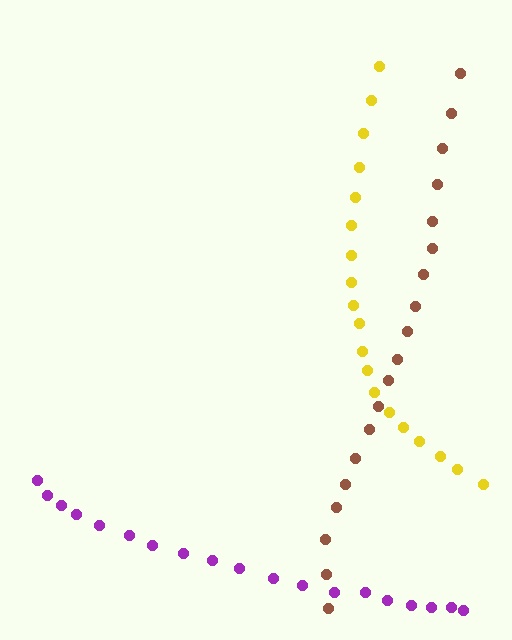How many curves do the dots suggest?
There are 3 distinct paths.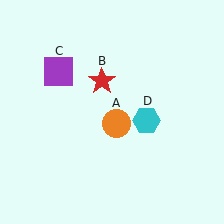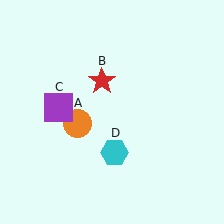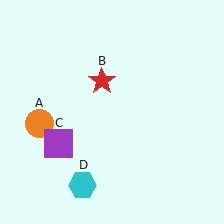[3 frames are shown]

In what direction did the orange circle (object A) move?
The orange circle (object A) moved left.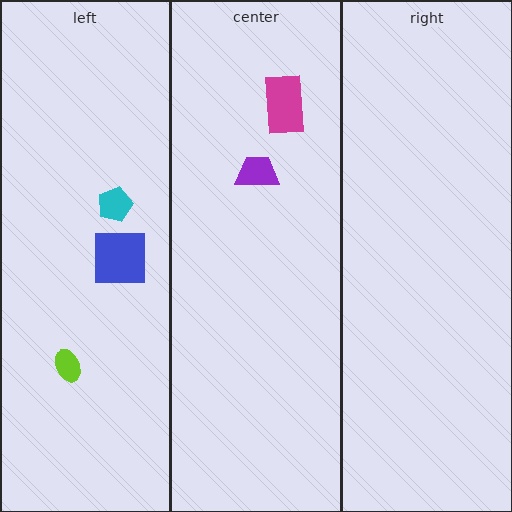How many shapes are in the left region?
3.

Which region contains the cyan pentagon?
The left region.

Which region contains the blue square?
The left region.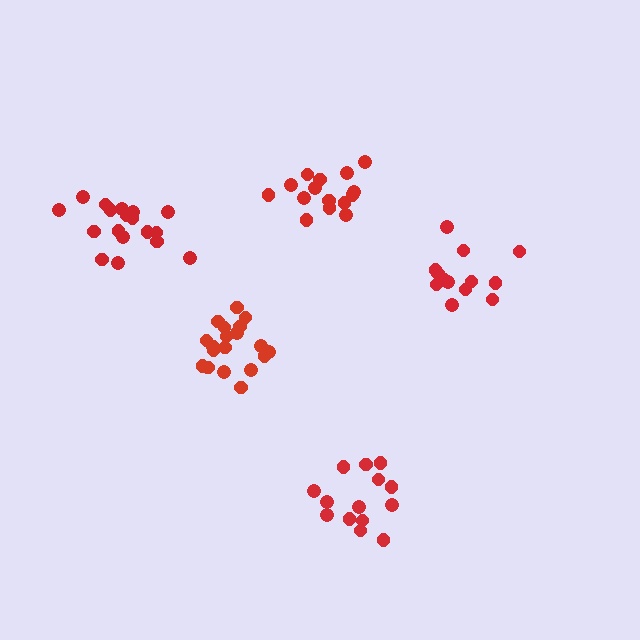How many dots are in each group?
Group 1: 19 dots, Group 2: 15 dots, Group 3: 14 dots, Group 4: 13 dots, Group 5: 19 dots (80 total).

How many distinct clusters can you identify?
There are 5 distinct clusters.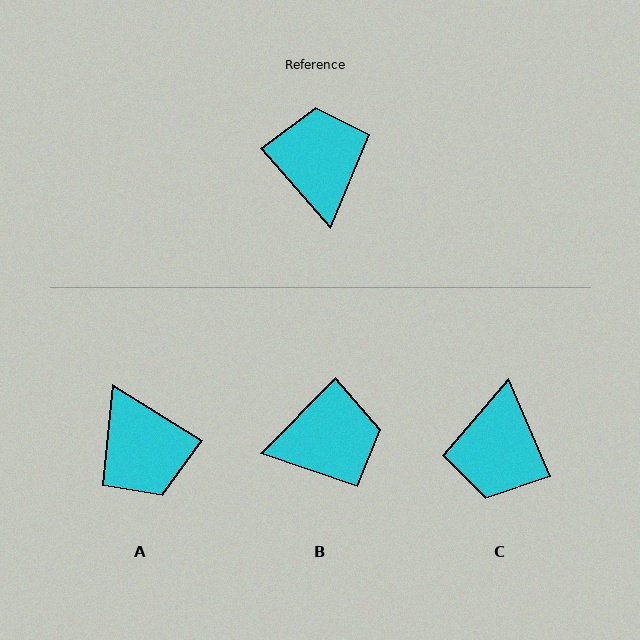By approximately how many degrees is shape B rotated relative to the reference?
Approximately 86 degrees clockwise.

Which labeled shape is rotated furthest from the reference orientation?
A, about 163 degrees away.